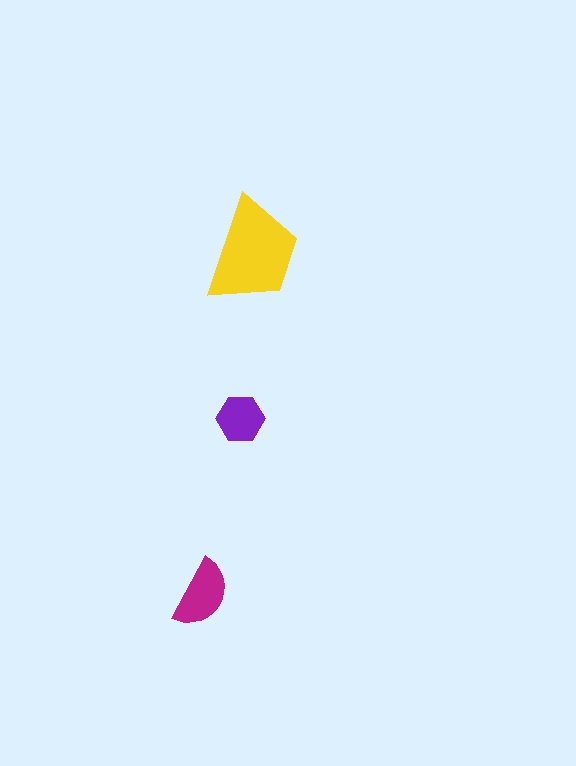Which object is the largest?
The yellow trapezoid.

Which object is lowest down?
The magenta semicircle is bottommost.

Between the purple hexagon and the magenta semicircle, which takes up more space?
The magenta semicircle.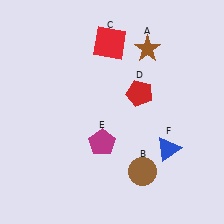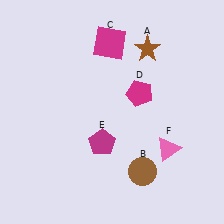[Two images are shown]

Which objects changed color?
C changed from red to magenta. D changed from red to magenta. F changed from blue to pink.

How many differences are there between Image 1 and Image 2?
There are 3 differences between the two images.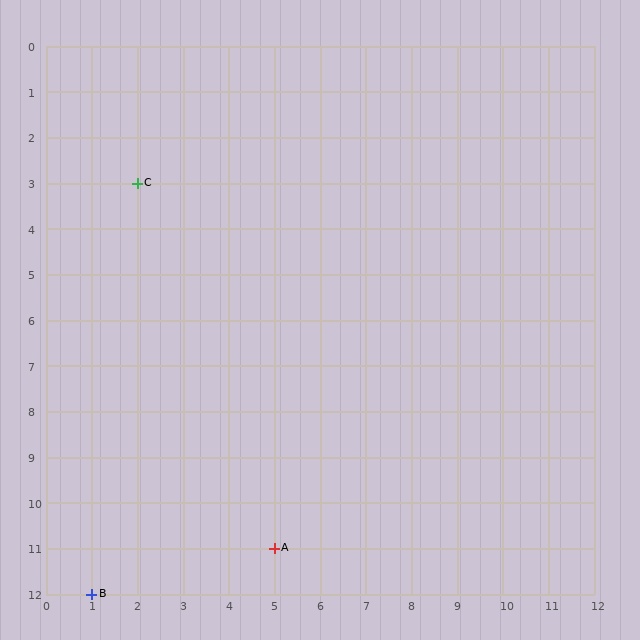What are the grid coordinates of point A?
Point A is at grid coordinates (5, 11).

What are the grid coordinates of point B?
Point B is at grid coordinates (1, 12).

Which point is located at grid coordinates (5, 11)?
Point A is at (5, 11).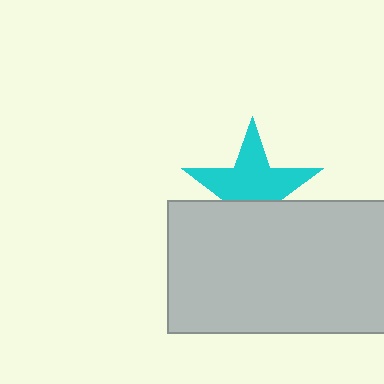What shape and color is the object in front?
The object in front is a light gray rectangle.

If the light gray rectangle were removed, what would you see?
You would see the complete cyan star.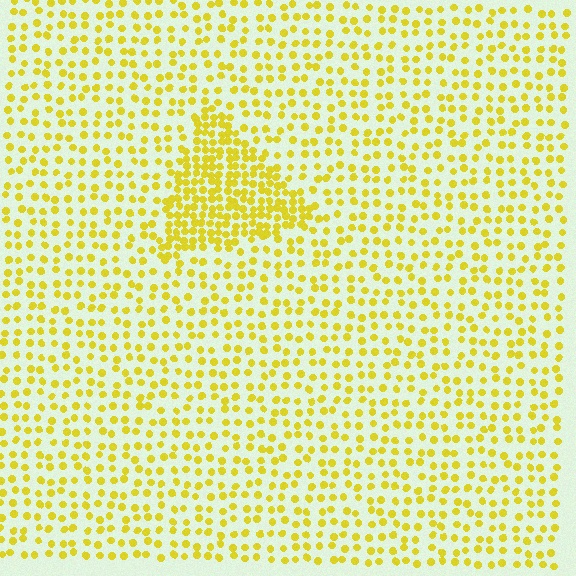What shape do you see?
I see a triangle.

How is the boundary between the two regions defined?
The boundary is defined by a change in element density (approximately 2.2x ratio). All elements are the same color, size, and shape.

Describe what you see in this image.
The image contains small yellow elements arranged at two different densities. A triangle-shaped region is visible where the elements are more densely packed than the surrounding area.